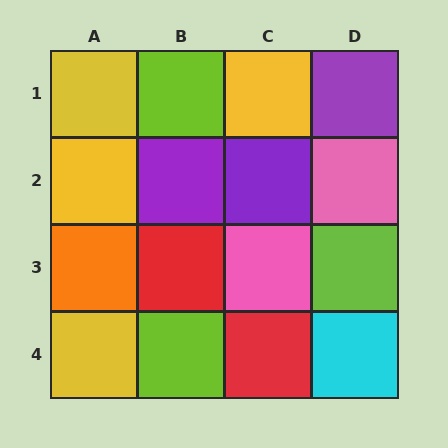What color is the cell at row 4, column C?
Red.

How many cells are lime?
3 cells are lime.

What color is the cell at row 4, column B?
Lime.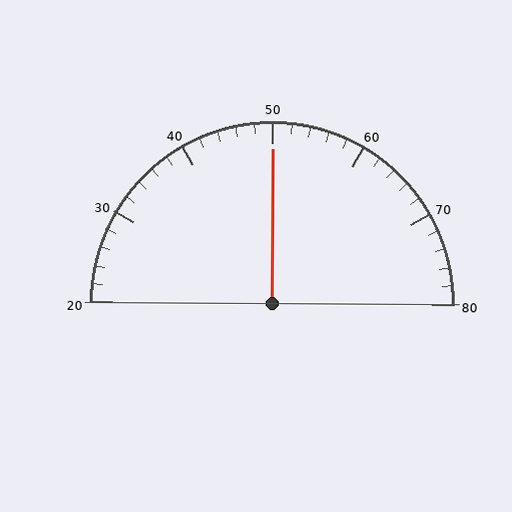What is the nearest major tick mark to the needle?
The nearest major tick mark is 50.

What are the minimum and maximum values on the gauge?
The gauge ranges from 20 to 80.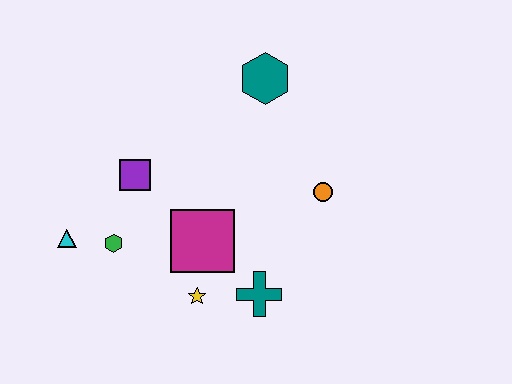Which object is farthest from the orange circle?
The cyan triangle is farthest from the orange circle.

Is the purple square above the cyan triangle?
Yes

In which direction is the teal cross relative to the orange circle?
The teal cross is below the orange circle.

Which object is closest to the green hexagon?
The cyan triangle is closest to the green hexagon.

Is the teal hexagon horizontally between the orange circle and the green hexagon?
Yes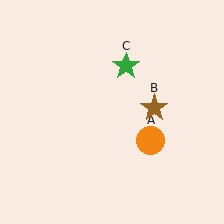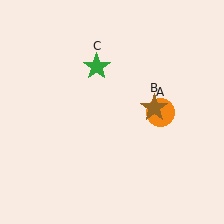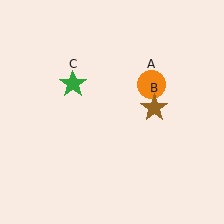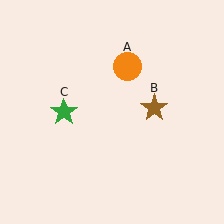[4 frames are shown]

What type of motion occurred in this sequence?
The orange circle (object A), green star (object C) rotated counterclockwise around the center of the scene.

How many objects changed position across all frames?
2 objects changed position: orange circle (object A), green star (object C).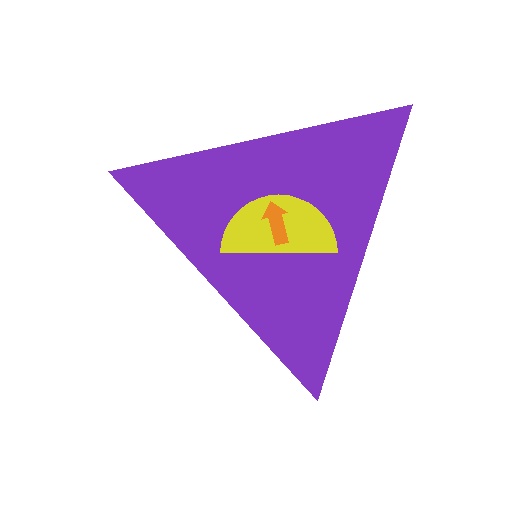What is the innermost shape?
The orange arrow.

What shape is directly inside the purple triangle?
The yellow semicircle.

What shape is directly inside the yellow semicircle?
The orange arrow.